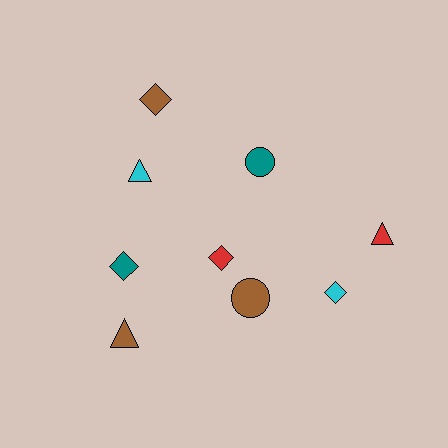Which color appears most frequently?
Brown, with 3 objects.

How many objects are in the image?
There are 9 objects.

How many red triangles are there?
There is 1 red triangle.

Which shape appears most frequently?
Diamond, with 4 objects.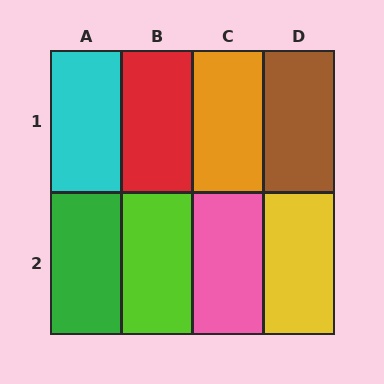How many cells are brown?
1 cell is brown.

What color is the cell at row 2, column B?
Lime.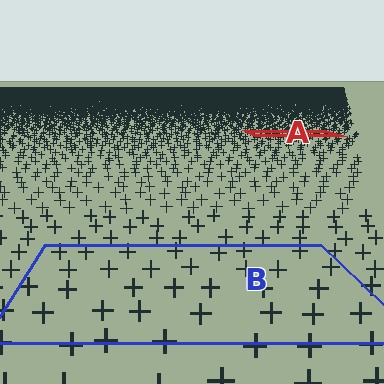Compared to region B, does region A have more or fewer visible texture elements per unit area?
Region A has more texture elements per unit area — they are packed more densely because it is farther away.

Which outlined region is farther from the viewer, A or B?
Region A is farther from the viewer — the texture elements inside it appear smaller and more densely packed.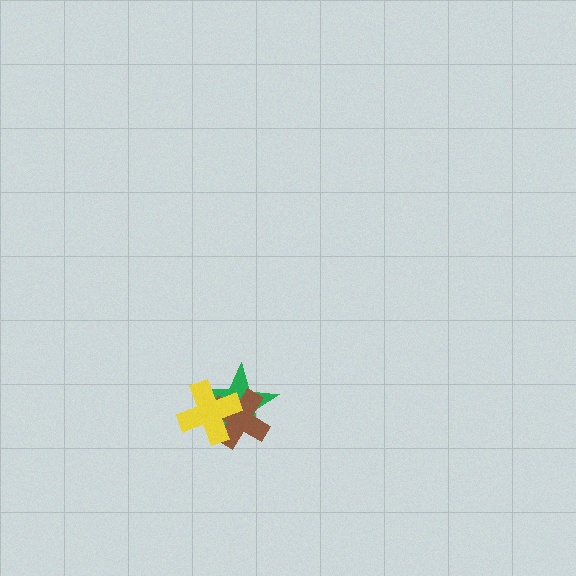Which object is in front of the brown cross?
The yellow cross is in front of the brown cross.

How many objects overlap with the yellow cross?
2 objects overlap with the yellow cross.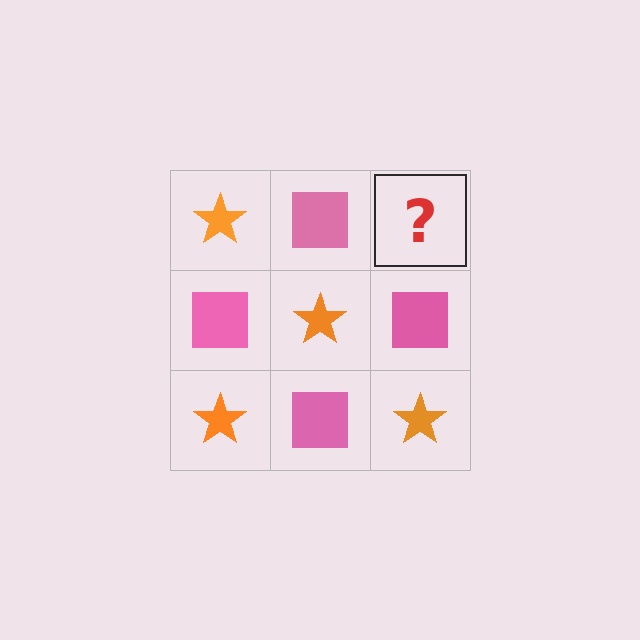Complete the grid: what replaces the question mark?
The question mark should be replaced with an orange star.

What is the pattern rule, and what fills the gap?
The rule is that it alternates orange star and pink square in a checkerboard pattern. The gap should be filled with an orange star.